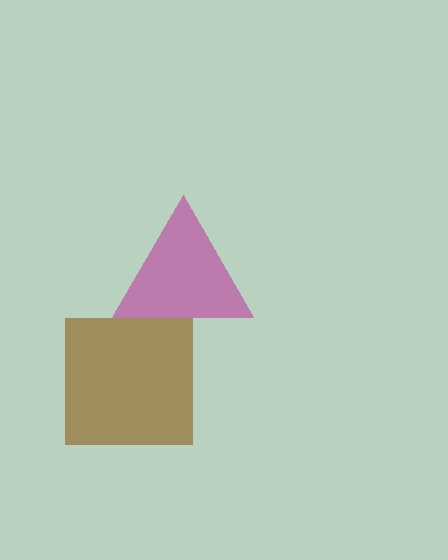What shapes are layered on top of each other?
The layered shapes are: a magenta triangle, a brown square.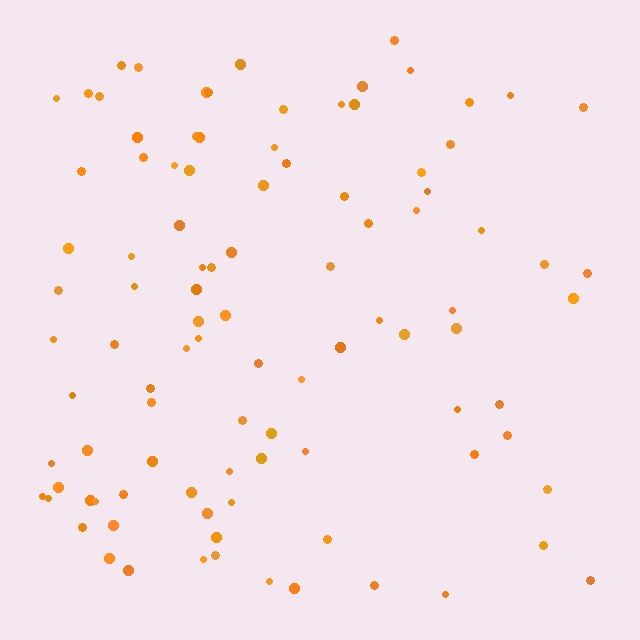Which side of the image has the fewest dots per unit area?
The right.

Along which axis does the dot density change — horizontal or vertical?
Horizontal.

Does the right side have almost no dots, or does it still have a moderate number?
Still a moderate number, just noticeably fewer than the left.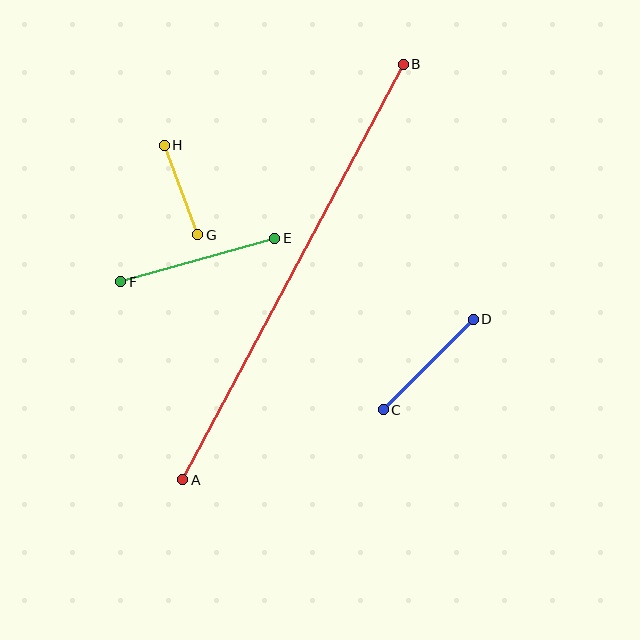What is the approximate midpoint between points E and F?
The midpoint is at approximately (198, 260) pixels.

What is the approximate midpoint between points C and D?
The midpoint is at approximately (428, 364) pixels.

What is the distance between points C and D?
The distance is approximately 127 pixels.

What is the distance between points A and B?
The distance is approximately 470 pixels.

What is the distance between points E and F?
The distance is approximately 160 pixels.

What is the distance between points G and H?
The distance is approximately 95 pixels.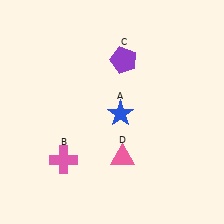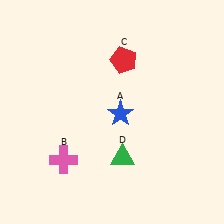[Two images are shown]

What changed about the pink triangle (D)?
In Image 1, D is pink. In Image 2, it changed to green.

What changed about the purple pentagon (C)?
In Image 1, C is purple. In Image 2, it changed to red.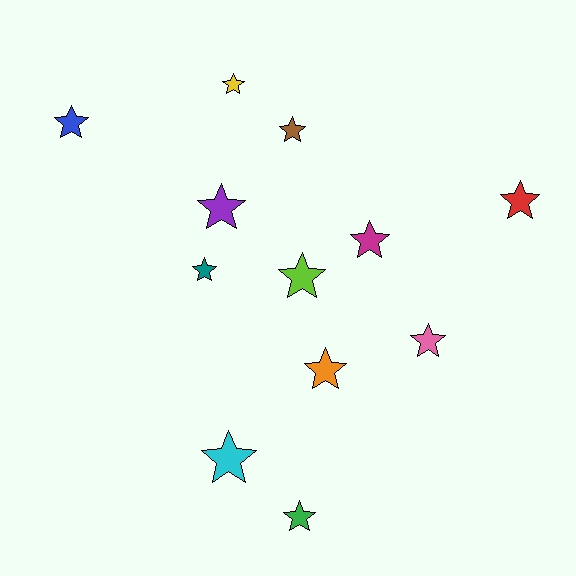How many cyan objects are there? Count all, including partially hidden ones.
There is 1 cyan object.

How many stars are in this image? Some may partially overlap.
There are 12 stars.